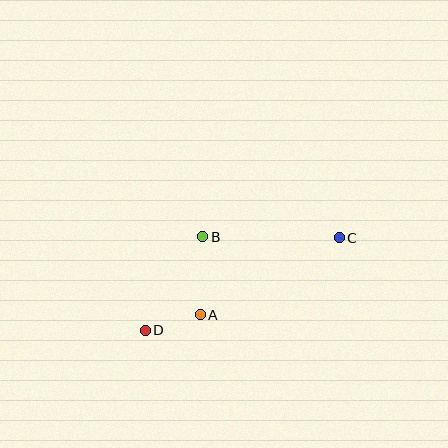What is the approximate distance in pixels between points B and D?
The distance between B and D is approximately 109 pixels.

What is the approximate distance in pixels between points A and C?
The distance between A and C is approximately 159 pixels.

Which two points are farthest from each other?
Points C and D are farthest from each other.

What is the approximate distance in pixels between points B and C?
The distance between B and C is approximately 137 pixels.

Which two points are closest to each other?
Points A and D are closest to each other.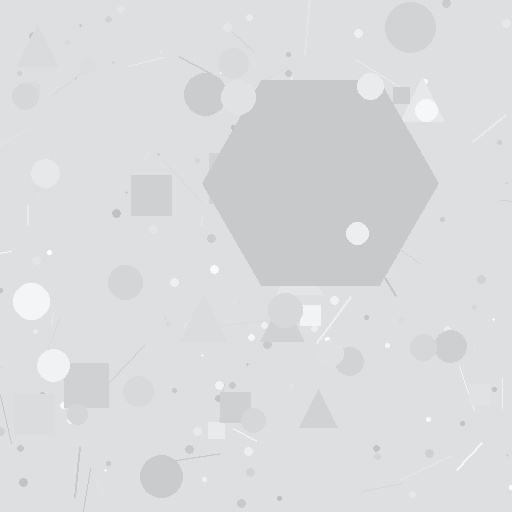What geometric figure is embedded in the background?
A hexagon is embedded in the background.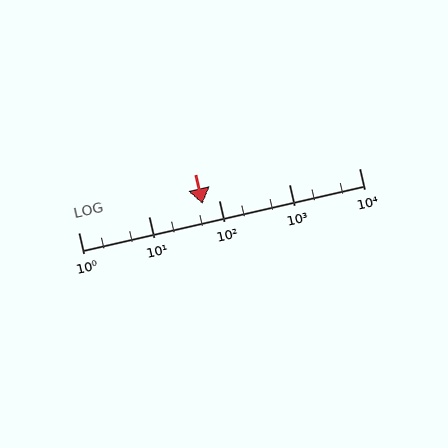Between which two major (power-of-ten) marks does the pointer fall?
The pointer is between 10 and 100.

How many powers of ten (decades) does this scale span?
The scale spans 4 decades, from 1 to 10000.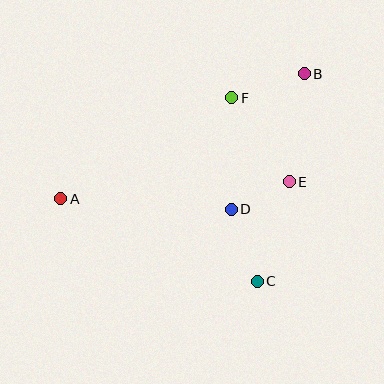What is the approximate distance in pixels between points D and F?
The distance between D and F is approximately 112 pixels.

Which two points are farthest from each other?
Points A and B are farthest from each other.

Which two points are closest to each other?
Points D and E are closest to each other.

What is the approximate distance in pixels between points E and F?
The distance between E and F is approximately 102 pixels.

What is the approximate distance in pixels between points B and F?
The distance between B and F is approximately 77 pixels.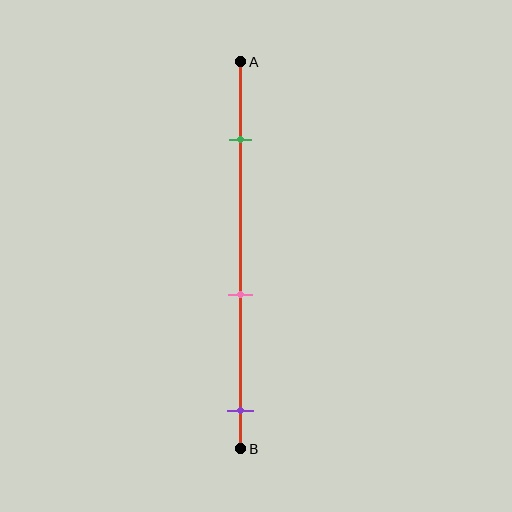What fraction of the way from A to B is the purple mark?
The purple mark is approximately 90% (0.9) of the way from A to B.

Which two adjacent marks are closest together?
The pink and purple marks are the closest adjacent pair.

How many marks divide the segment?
There are 3 marks dividing the segment.